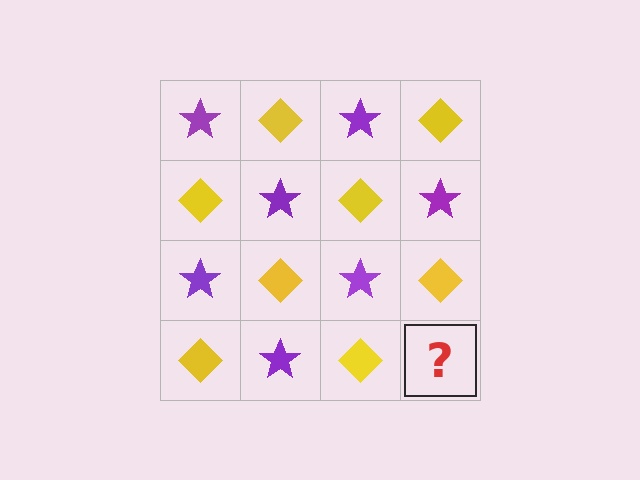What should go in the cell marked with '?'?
The missing cell should contain a purple star.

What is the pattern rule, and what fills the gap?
The rule is that it alternates purple star and yellow diamond in a checkerboard pattern. The gap should be filled with a purple star.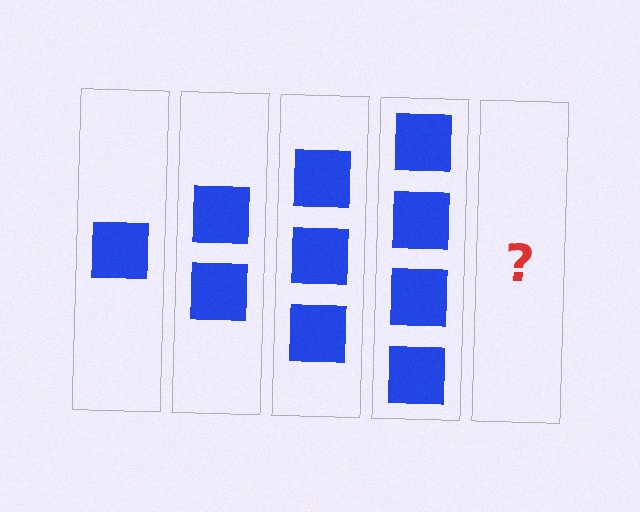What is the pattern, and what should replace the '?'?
The pattern is that each step adds one more square. The '?' should be 5 squares.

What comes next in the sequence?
The next element should be 5 squares.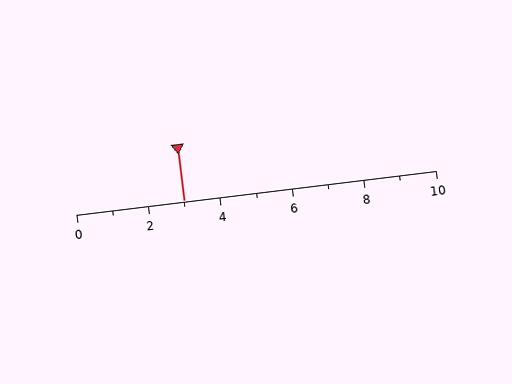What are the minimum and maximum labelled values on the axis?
The axis runs from 0 to 10.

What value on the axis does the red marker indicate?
The marker indicates approximately 3.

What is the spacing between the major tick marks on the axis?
The major ticks are spaced 2 apart.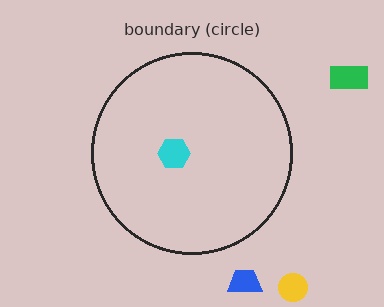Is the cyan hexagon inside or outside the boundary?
Inside.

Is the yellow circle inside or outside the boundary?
Outside.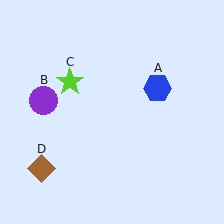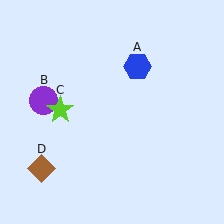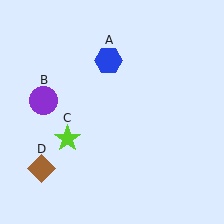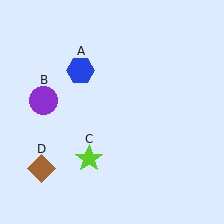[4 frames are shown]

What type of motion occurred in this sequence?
The blue hexagon (object A), lime star (object C) rotated counterclockwise around the center of the scene.